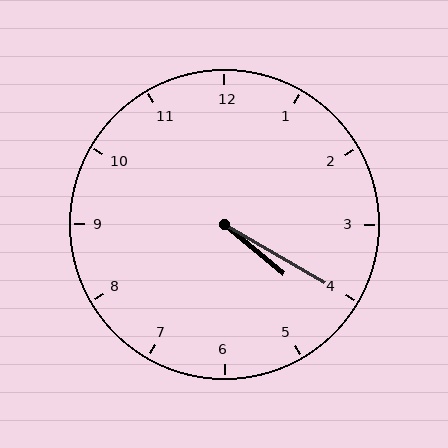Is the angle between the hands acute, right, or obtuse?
It is acute.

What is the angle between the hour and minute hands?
Approximately 10 degrees.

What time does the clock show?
4:20.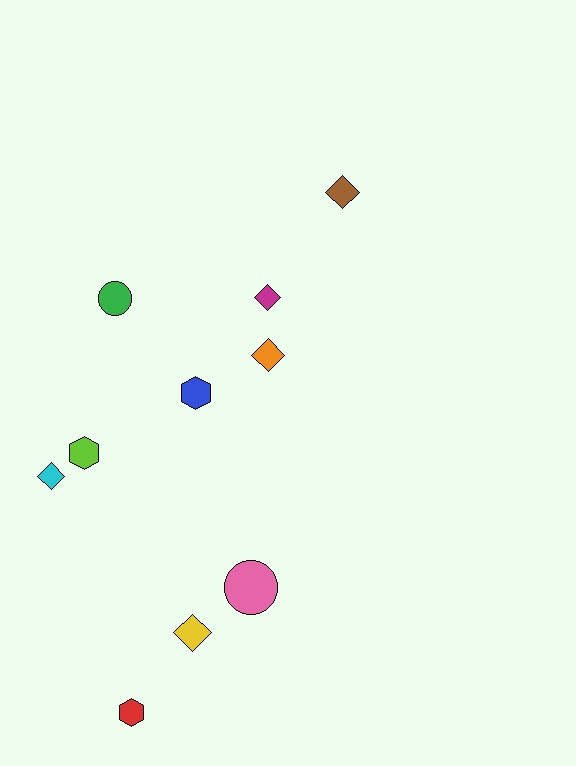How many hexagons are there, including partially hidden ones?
There are 3 hexagons.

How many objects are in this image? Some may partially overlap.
There are 10 objects.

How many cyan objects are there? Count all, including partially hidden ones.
There is 1 cyan object.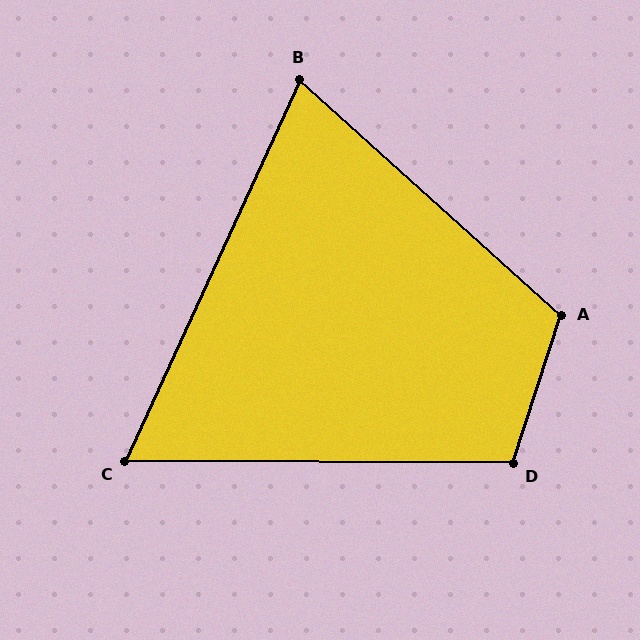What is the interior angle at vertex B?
Approximately 73 degrees (acute).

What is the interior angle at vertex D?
Approximately 107 degrees (obtuse).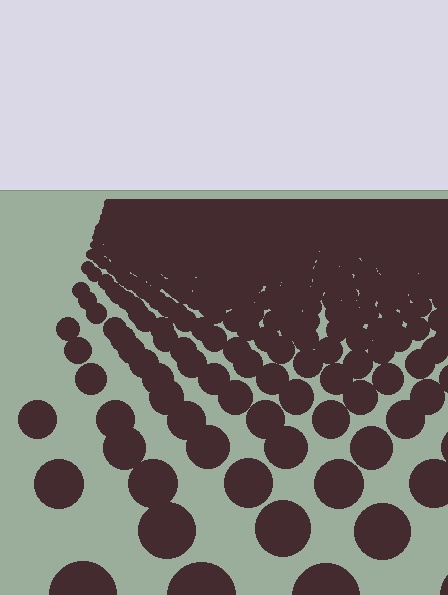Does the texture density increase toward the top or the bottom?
Density increases toward the top.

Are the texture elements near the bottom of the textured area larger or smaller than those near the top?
Larger. Near the bottom, elements are closer to the viewer and appear at a bigger on-screen size.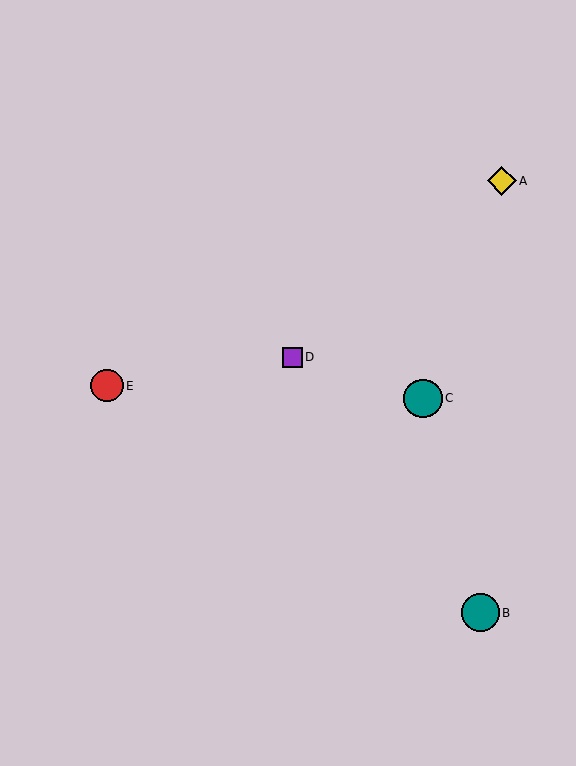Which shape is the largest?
The teal circle (labeled C) is the largest.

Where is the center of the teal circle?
The center of the teal circle is at (480, 613).